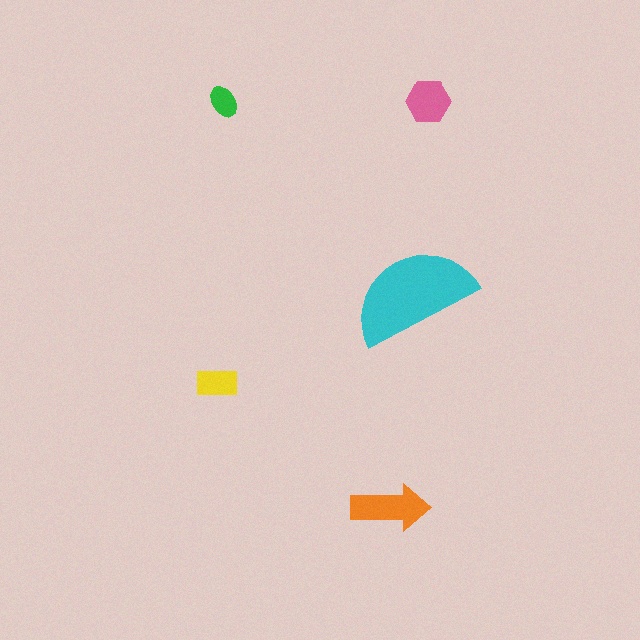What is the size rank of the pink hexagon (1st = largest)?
3rd.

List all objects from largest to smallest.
The cyan semicircle, the orange arrow, the pink hexagon, the yellow rectangle, the green ellipse.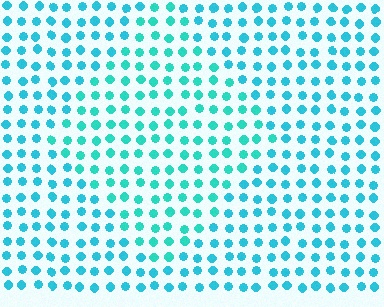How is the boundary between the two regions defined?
The boundary is defined purely by a slight shift in hue (about 17 degrees). Spacing, size, and orientation are identical on both sides.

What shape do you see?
I see a diamond.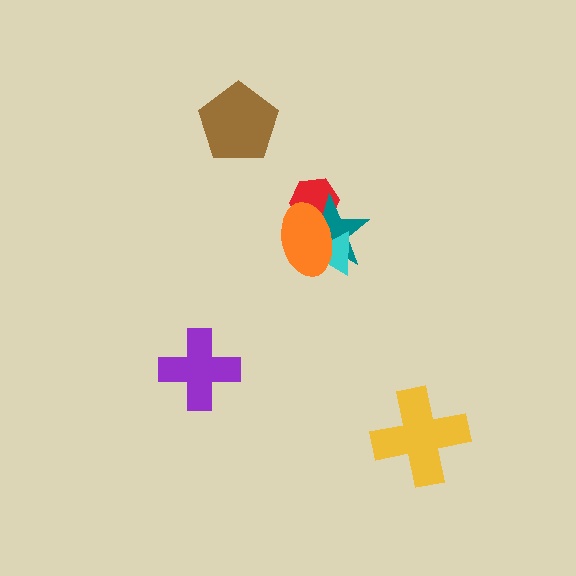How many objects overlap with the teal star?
3 objects overlap with the teal star.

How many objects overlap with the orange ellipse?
3 objects overlap with the orange ellipse.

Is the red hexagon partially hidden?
Yes, it is partially covered by another shape.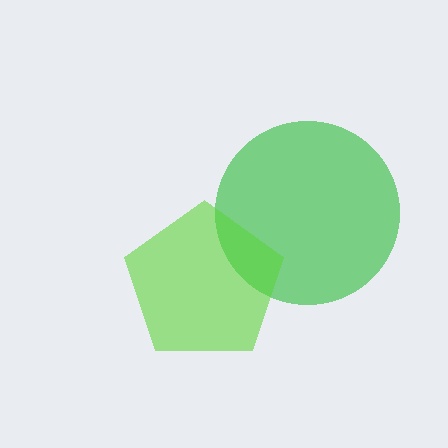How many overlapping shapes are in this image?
There are 2 overlapping shapes in the image.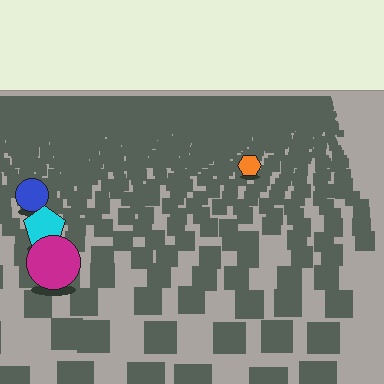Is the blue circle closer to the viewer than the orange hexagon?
Yes. The blue circle is closer — you can tell from the texture gradient: the ground texture is coarser near it.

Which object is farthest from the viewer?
The orange hexagon is farthest from the viewer. It appears smaller and the ground texture around it is denser.